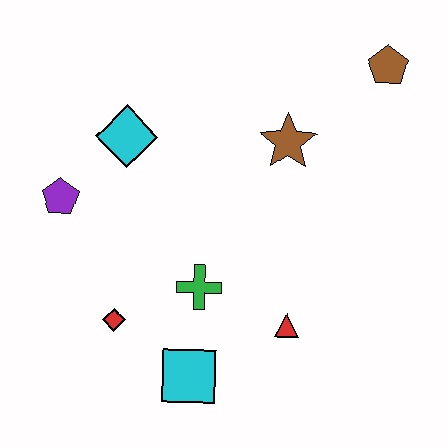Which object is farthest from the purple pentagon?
The brown pentagon is farthest from the purple pentagon.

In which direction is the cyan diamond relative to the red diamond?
The cyan diamond is above the red diamond.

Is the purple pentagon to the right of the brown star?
No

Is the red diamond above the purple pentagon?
No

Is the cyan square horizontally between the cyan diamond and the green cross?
Yes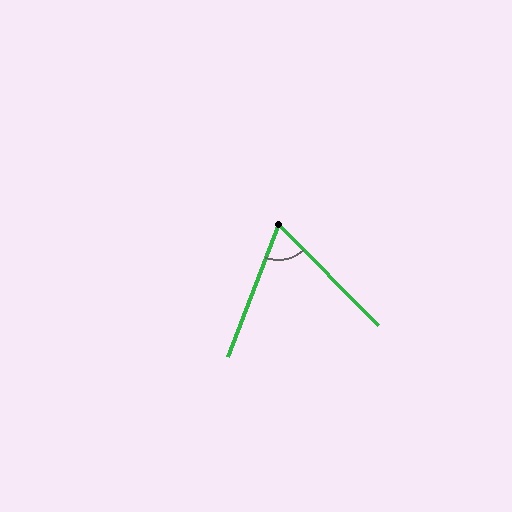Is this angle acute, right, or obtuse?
It is acute.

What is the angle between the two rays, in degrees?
Approximately 66 degrees.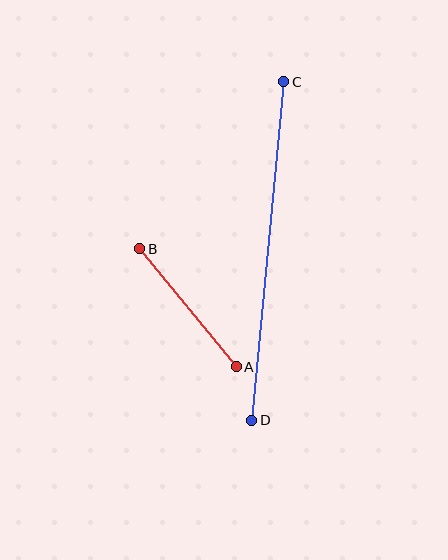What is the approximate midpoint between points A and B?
The midpoint is at approximately (188, 308) pixels.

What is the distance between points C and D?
The distance is approximately 340 pixels.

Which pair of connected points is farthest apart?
Points C and D are farthest apart.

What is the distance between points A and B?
The distance is approximately 153 pixels.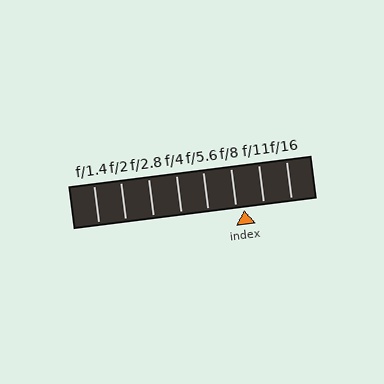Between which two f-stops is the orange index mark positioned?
The index mark is between f/8 and f/11.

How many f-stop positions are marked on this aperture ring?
There are 8 f-stop positions marked.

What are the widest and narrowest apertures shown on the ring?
The widest aperture shown is f/1.4 and the narrowest is f/16.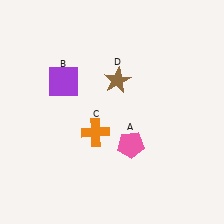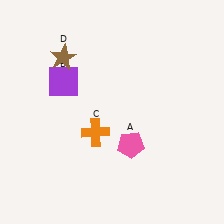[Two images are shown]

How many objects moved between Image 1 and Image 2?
1 object moved between the two images.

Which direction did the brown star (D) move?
The brown star (D) moved left.